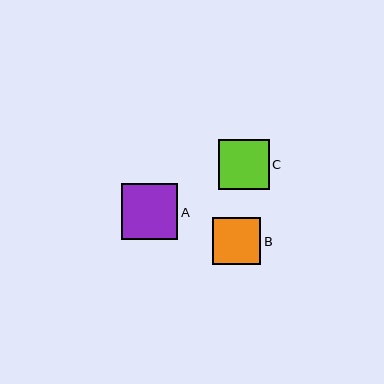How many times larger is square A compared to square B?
Square A is approximately 1.2 times the size of square B.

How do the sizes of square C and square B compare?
Square C and square B are approximately the same size.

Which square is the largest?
Square A is the largest with a size of approximately 57 pixels.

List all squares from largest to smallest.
From largest to smallest: A, C, B.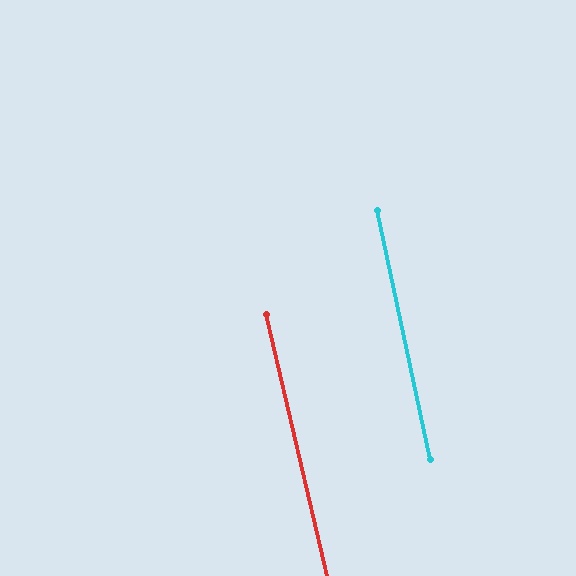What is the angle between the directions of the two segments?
Approximately 1 degree.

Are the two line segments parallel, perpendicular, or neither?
Parallel — their directions differ by only 1.3°.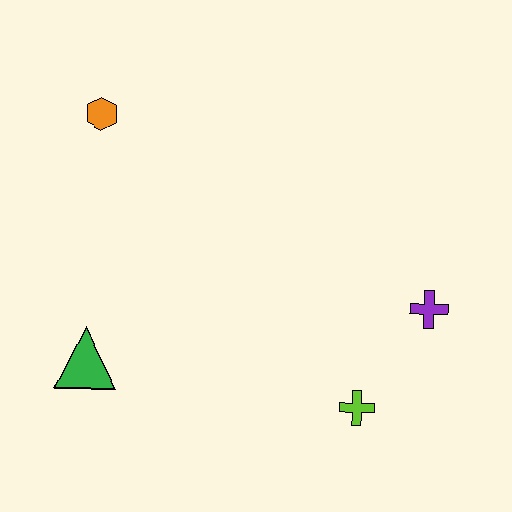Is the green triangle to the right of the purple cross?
No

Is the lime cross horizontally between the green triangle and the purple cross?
Yes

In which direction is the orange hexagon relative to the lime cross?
The orange hexagon is above the lime cross.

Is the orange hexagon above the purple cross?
Yes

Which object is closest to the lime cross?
The purple cross is closest to the lime cross.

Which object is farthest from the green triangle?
The purple cross is farthest from the green triangle.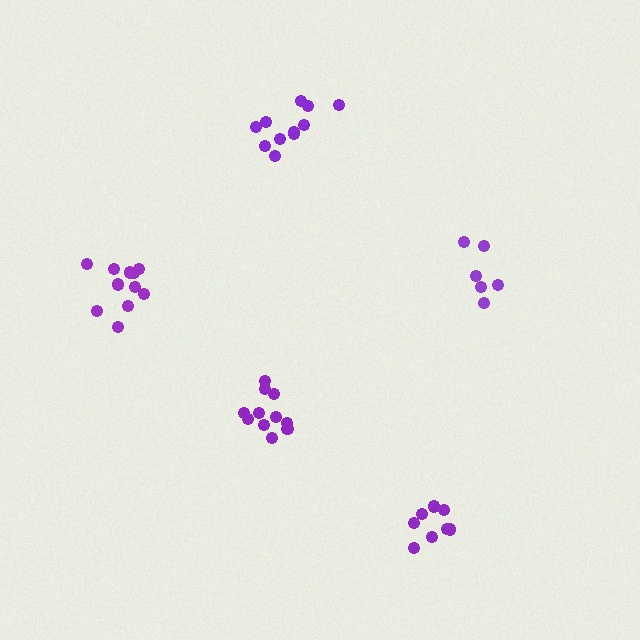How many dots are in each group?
Group 1: 11 dots, Group 2: 8 dots, Group 3: 6 dots, Group 4: 11 dots, Group 5: 11 dots (47 total).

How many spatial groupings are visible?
There are 5 spatial groupings.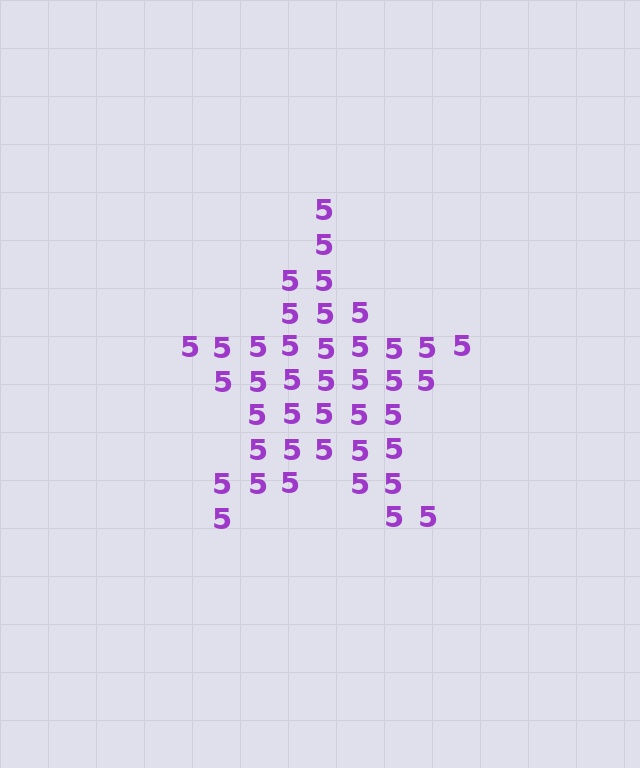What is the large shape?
The large shape is a star.